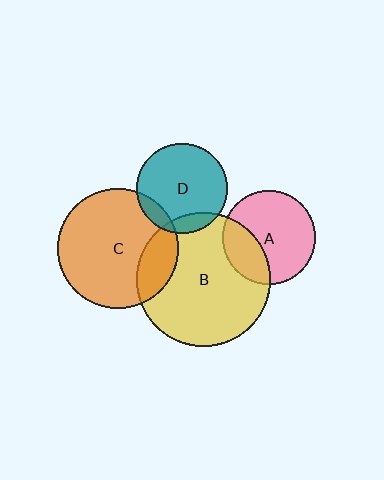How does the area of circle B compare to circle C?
Approximately 1.2 times.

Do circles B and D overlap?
Yes.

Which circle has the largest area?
Circle B (yellow).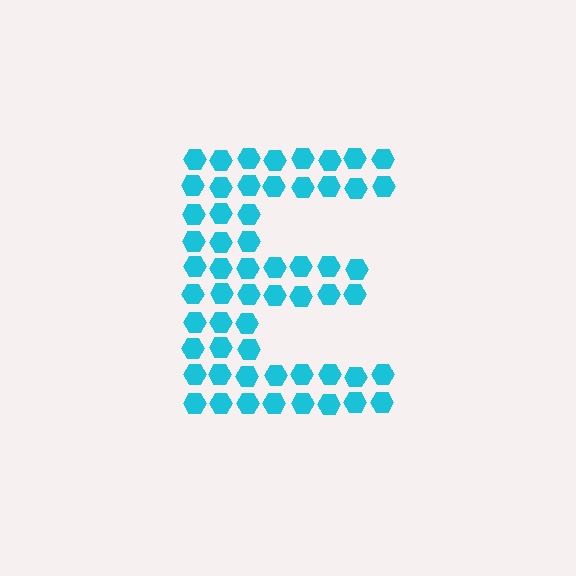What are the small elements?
The small elements are hexagons.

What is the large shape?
The large shape is the letter E.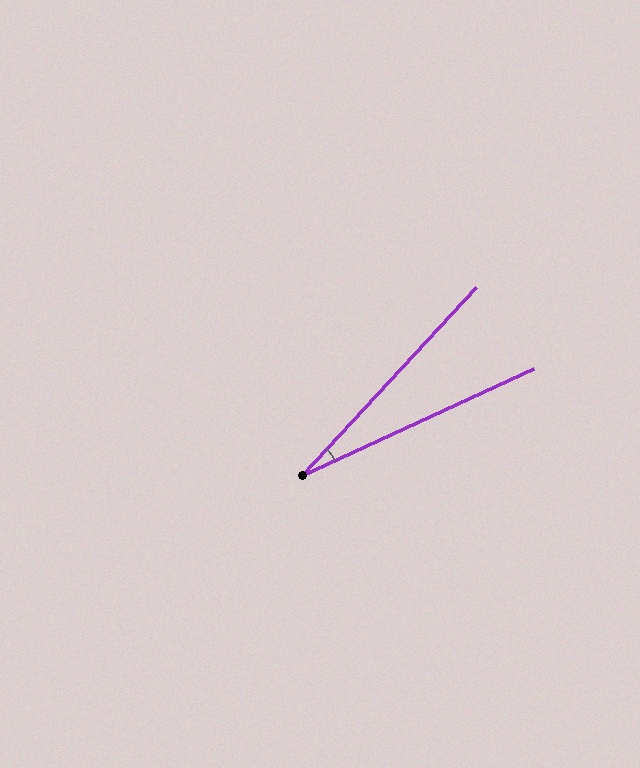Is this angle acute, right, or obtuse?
It is acute.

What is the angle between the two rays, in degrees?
Approximately 22 degrees.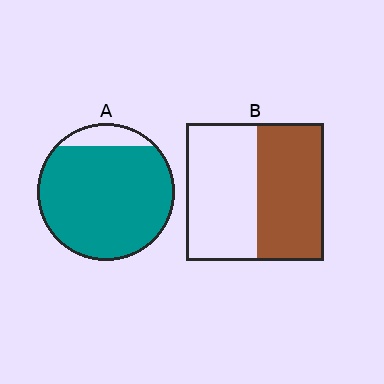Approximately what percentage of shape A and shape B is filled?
A is approximately 90% and B is approximately 50%.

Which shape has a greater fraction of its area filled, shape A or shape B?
Shape A.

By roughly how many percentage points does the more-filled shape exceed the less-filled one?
By roughly 40 percentage points (A over B).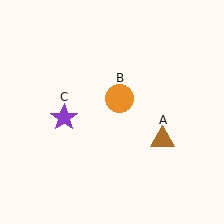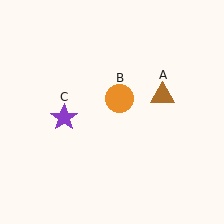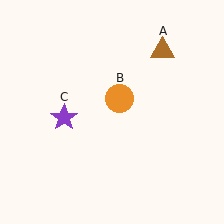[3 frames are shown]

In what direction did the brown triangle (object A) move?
The brown triangle (object A) moved up.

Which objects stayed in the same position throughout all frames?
Orange circle (object B) and purple star (object C) remained stationary.